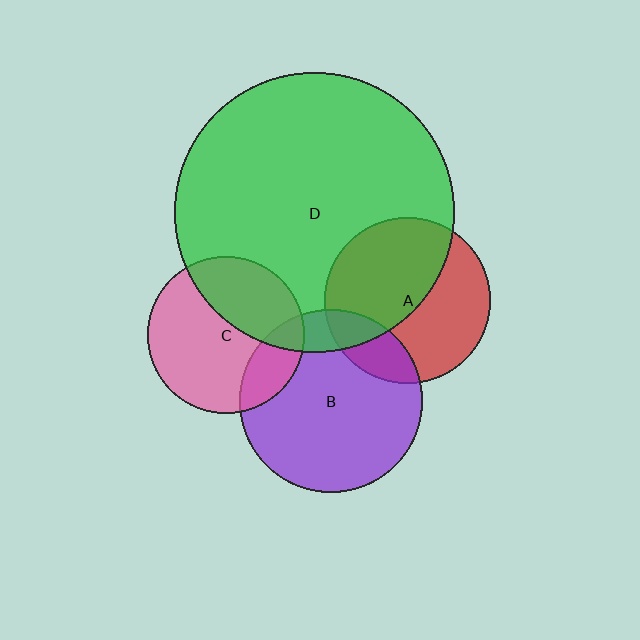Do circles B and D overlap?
Yes.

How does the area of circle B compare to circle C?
Approximately 1.4 times.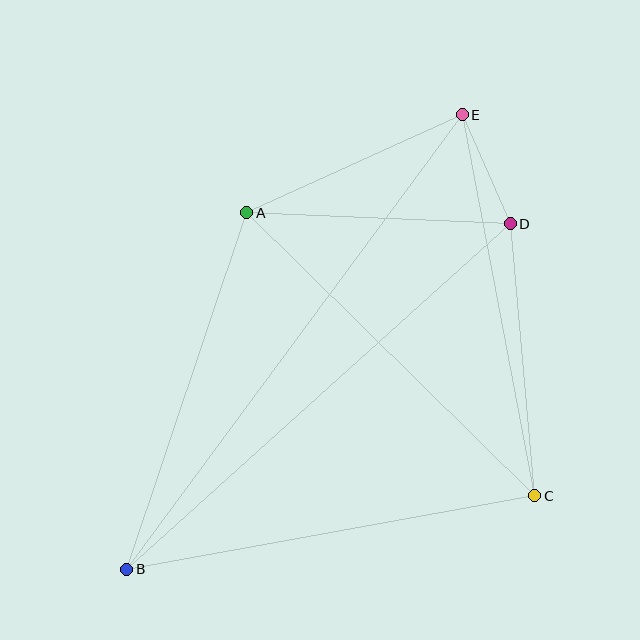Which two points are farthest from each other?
Points B and E are farthest from each other.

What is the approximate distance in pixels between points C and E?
The distance between C and E is approximately 388 pixels.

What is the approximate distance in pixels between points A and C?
The distance between A and C is approximately 404 pixels.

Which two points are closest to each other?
Points D and E are closest to each other.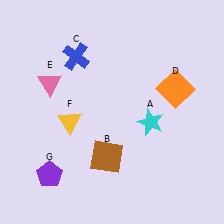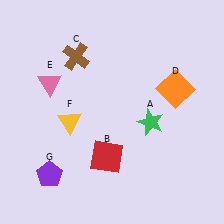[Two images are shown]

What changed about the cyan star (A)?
In Image 1, A is cyan. In Image 2, it changed to green.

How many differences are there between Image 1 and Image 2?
There are 3 differences between the two images.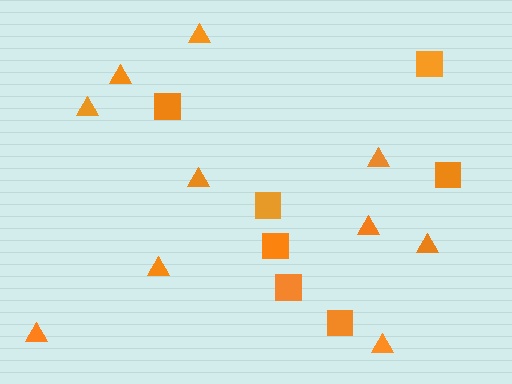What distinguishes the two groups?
There are 2 groups: one group of squares (7) and one group of triangles (10).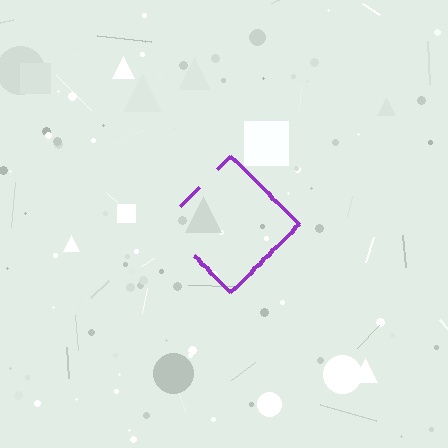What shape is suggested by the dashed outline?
The dashed outline suggests a diamond.